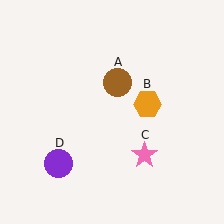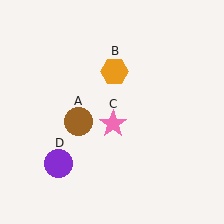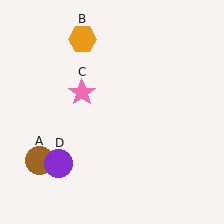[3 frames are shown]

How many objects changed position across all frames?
3 objects changed position: brown circle (object A), orange hexagon (object B), pink star (object C).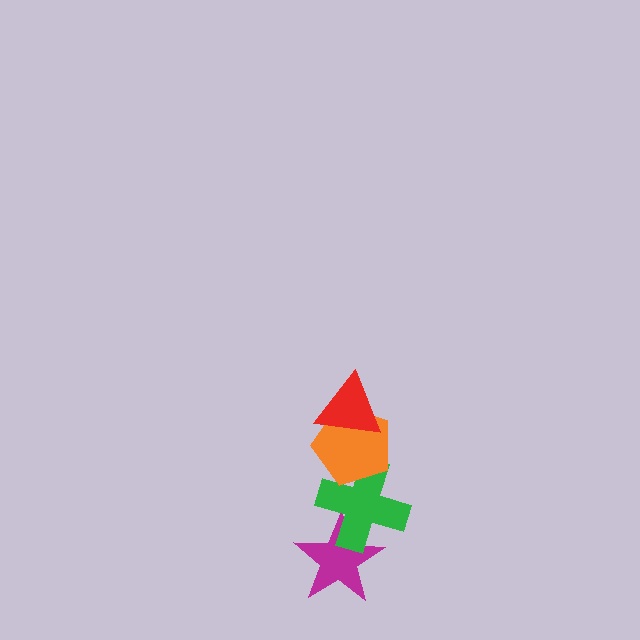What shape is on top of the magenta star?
The green cross is on top of the magenta star.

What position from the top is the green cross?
The green cross is 3rd from the top.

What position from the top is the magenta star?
The magenta star is 4th from the top.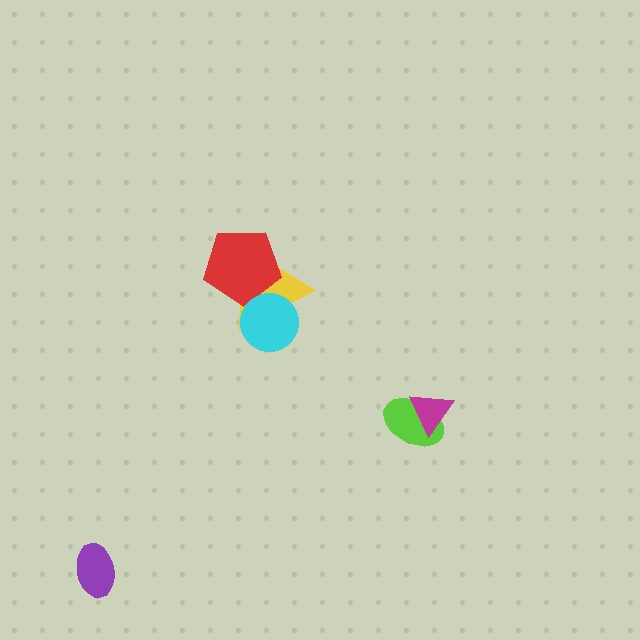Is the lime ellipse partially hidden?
Yes, it is partially covered by another shape.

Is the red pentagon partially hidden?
Yes, it is partially covered by another shape.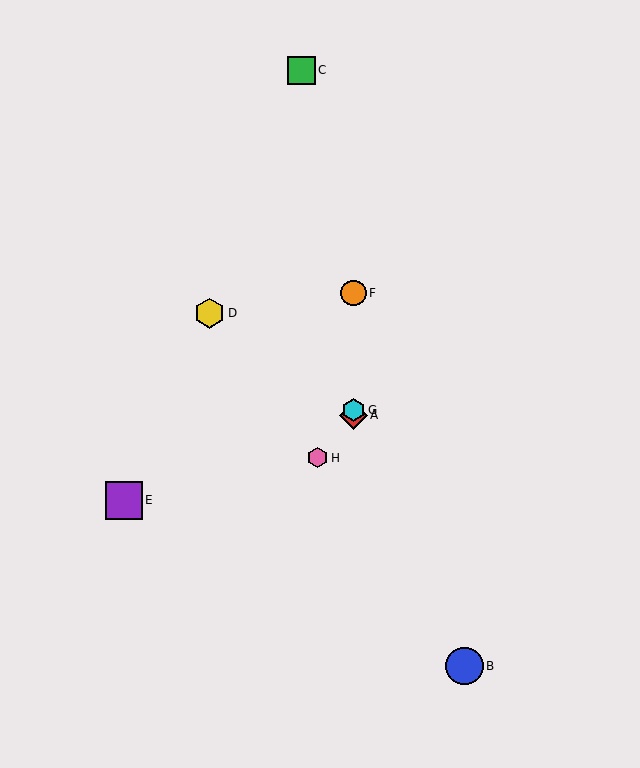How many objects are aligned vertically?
3 objects (A, F, G) are aligned vertically.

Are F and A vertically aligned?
Yes, both are at x≈354.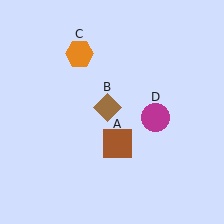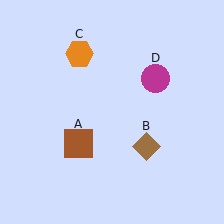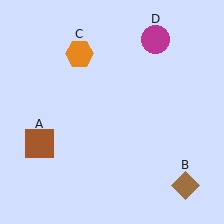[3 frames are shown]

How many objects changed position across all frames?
3 objects changed position: brown square (object A), brown diamond (object B), magenta circle (object D).